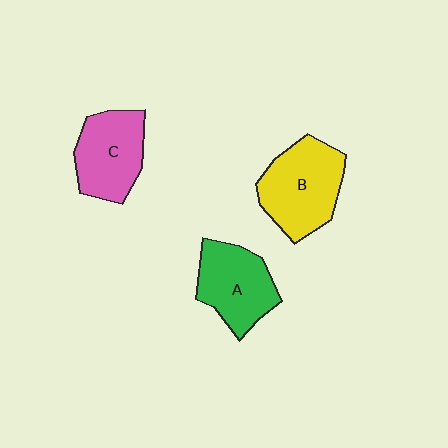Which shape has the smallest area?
Shape C (pink).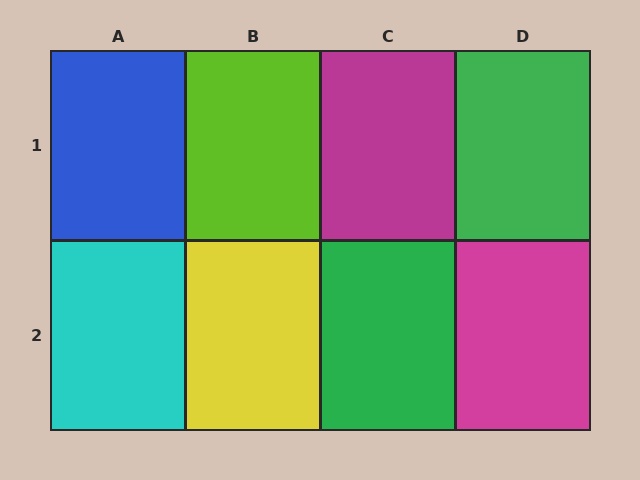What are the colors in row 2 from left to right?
Cyan, yellow, green, magenta.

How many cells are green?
2 cells are green.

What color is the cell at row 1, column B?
Lime.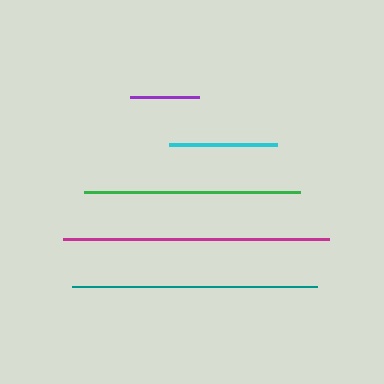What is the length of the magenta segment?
The magenta segment is approximately 266 pixels long.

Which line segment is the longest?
The magenta line is the longest at approximately 266 pixels.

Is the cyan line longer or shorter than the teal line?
The teal line is longer than the cyan line.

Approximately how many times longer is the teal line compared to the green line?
The teal line is approximately 1.1 times the length of the green line.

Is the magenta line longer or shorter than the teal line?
The magenta line is longer than the teal line.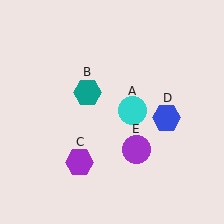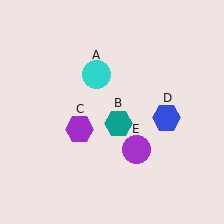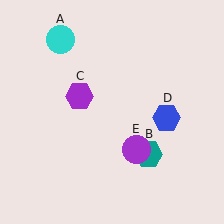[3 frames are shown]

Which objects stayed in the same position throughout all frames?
Blue hexagon (object D) and purple circle (object E) remained stationary.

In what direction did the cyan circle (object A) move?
The cyan circle (object A) moved up and to the left.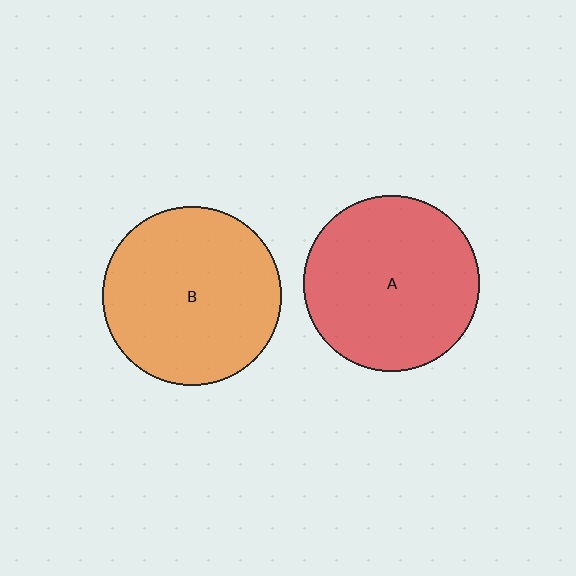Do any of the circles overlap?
No, none of the circles overlap.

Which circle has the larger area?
Circle B (orange).